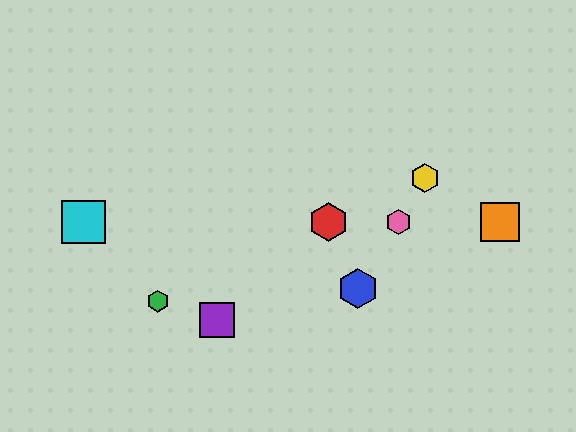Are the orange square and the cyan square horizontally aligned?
Yes, both are at y≈222.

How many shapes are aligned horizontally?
4 shapes (the red hexagon, the orange square, the cyan square, the pink hexagon) are aligned horizontally.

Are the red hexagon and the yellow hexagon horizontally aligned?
No, the red hexagon is at y≈222 and the yellow hexagon is at y≈178.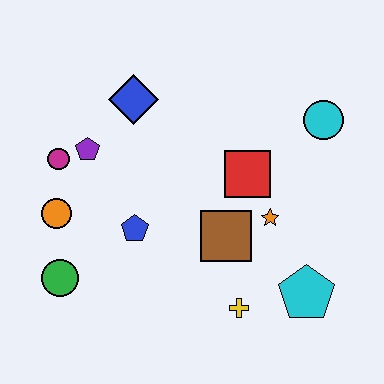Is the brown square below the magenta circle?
Yes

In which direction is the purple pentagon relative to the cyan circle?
The purple pentagon is to the left of the cyan circle.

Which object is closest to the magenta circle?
The purple pentagon is closest to the magenta circle.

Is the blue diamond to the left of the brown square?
Yes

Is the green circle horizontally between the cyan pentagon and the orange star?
No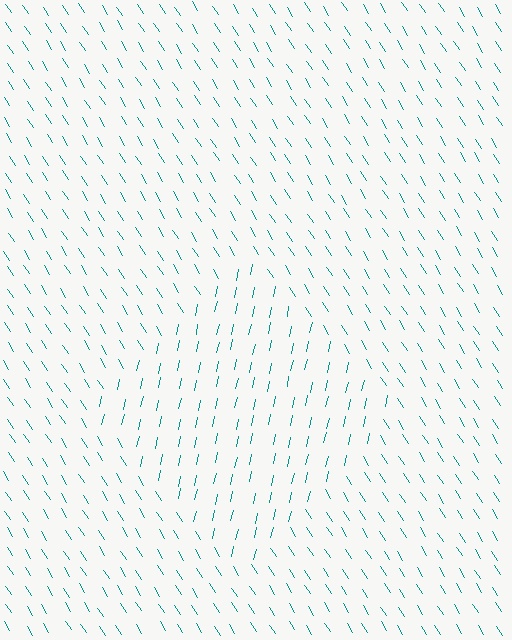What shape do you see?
I see a diamond.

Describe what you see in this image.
The image is filled with small teal line segments. A diamond region in the image has lines oriented differently from the surrounding lines, creating a visible texture boundary.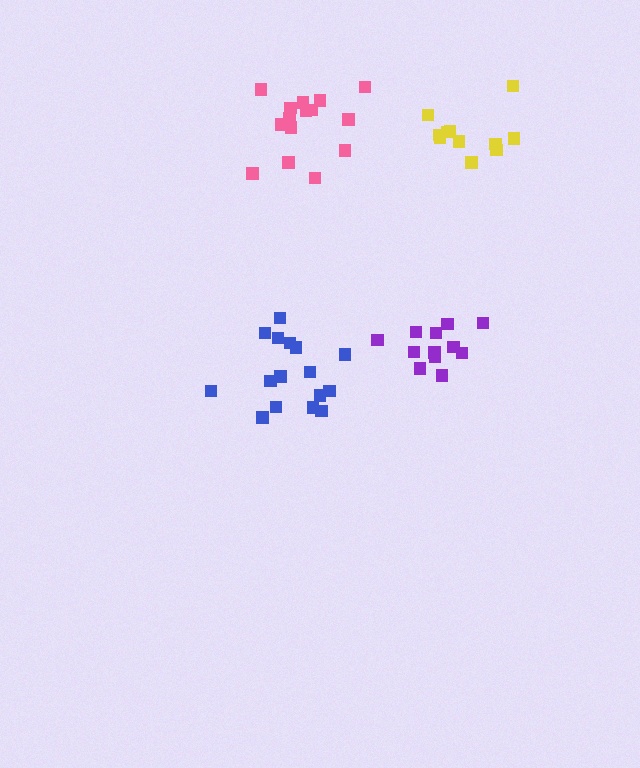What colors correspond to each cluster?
The clusters are colored: pink, yellow, blue, purple.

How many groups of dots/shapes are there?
There are 4 groups.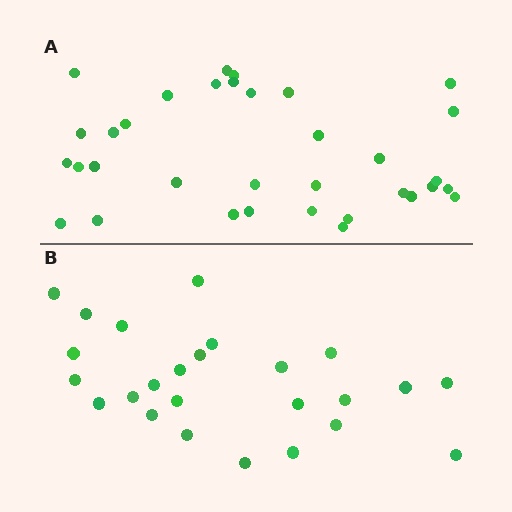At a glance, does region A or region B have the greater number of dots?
Region A (the top region) has more dots.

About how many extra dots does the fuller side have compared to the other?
Region A has roughly 8 or so more dots than region B.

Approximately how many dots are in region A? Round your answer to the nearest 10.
About 30 dots. (The exact count is 34, which rounds to 30.)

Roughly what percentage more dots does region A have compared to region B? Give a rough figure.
About 35% more.